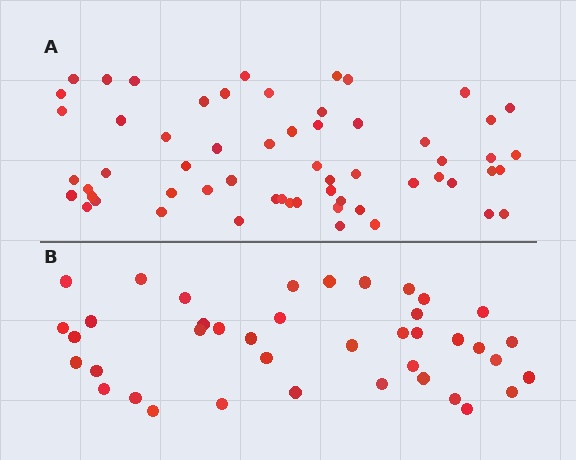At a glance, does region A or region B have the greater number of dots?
Region A (the top region) has more dots.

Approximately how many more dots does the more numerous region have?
Region A has approximately 20 more dots than region B.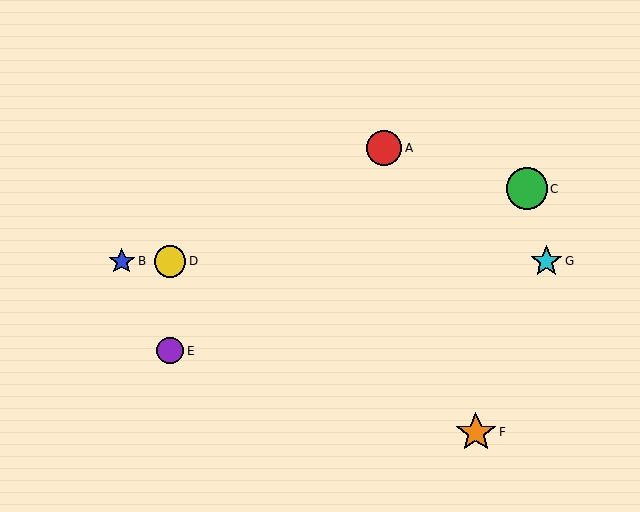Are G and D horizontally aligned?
Yes, both are at y≈261.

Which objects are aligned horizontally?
Objects B, D, G are aligned horizontally.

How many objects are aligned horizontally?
3 objects (B, D, G) are aligned horizontally.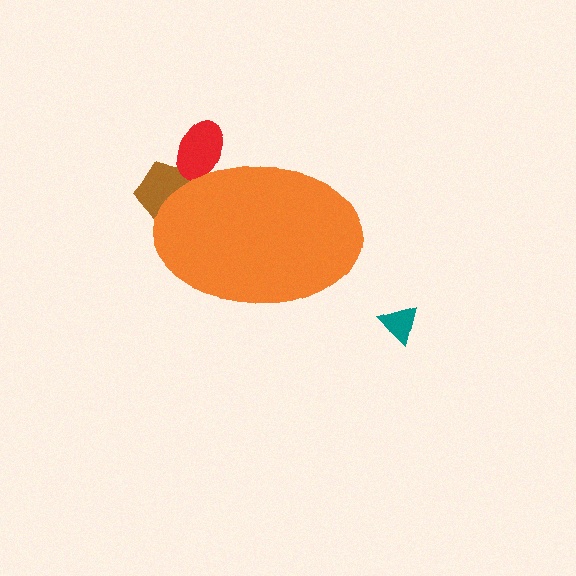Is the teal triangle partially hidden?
No, the teal triangle is fully visible.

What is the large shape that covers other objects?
An orange ellipse.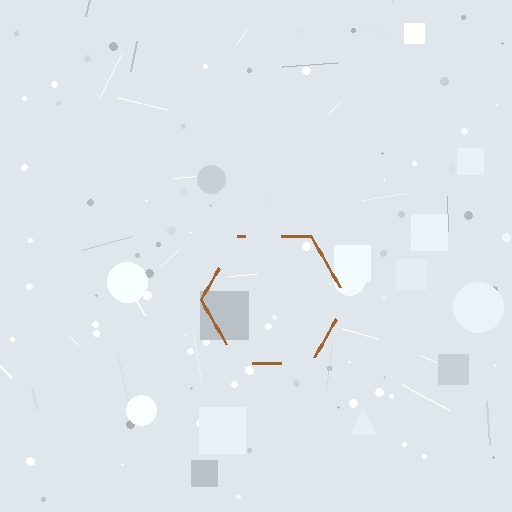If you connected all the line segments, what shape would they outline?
They would outline a hexagon.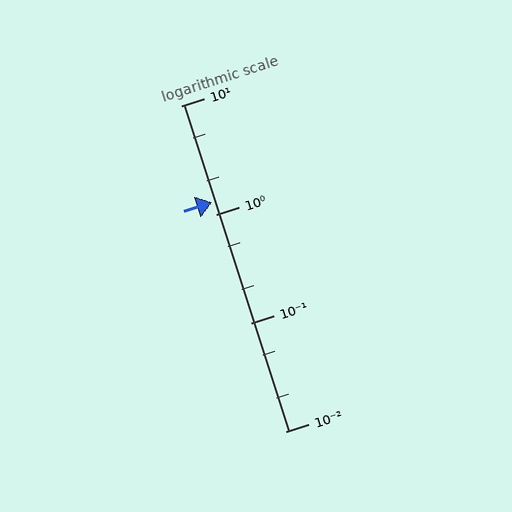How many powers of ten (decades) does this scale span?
The scale spans 3 decades, from 0.01 to 10.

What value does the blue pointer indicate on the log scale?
The pointer indicates approximately 1.3.